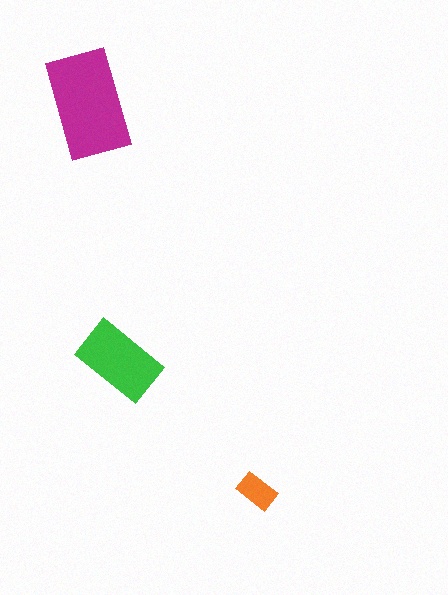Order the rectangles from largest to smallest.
the magenta one, the green one, the orange one.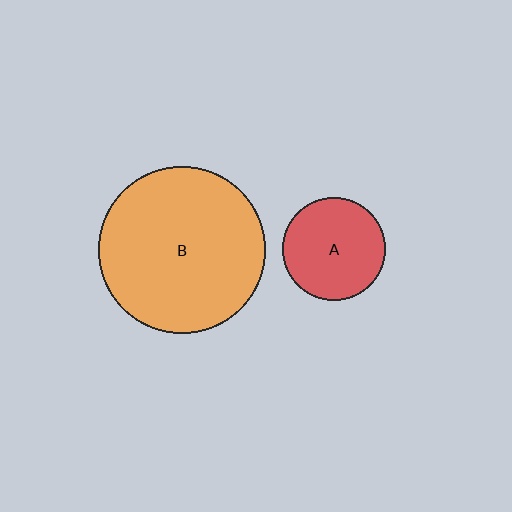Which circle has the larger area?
Circle B (orange).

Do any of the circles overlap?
No, none of the circles overlap.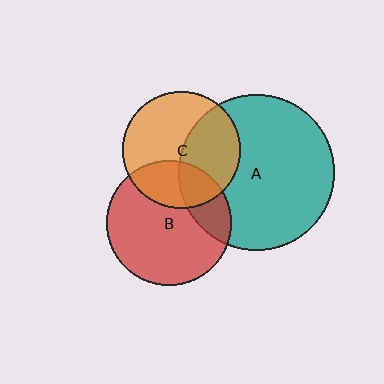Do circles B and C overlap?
Yes.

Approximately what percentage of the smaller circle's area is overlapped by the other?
Approximately 30%.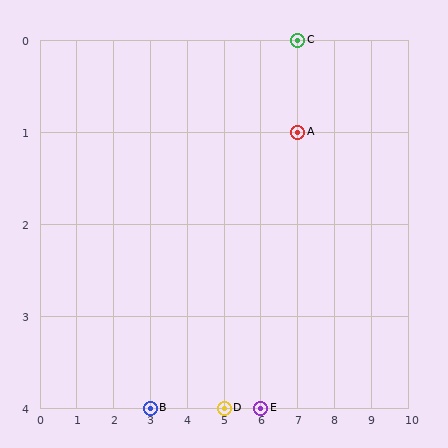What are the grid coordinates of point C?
Point C is at grid coordinates (7, 0).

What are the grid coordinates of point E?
Point E is at grid coordinates (6, 4).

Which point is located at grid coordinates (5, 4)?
Point D is at (5, 4).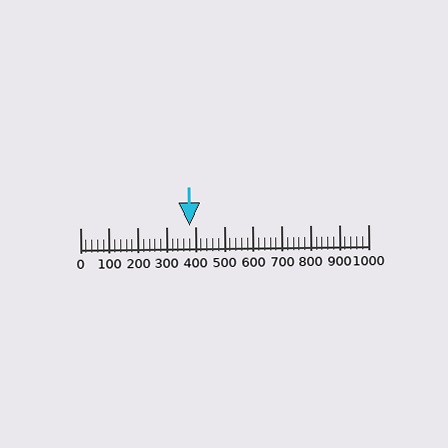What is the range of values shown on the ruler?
The ruler shows values from 0 to 1000.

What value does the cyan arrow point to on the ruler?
The cyan arrow points to approximately 381.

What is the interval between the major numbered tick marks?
The major tick marks are spaced 100 units apart.